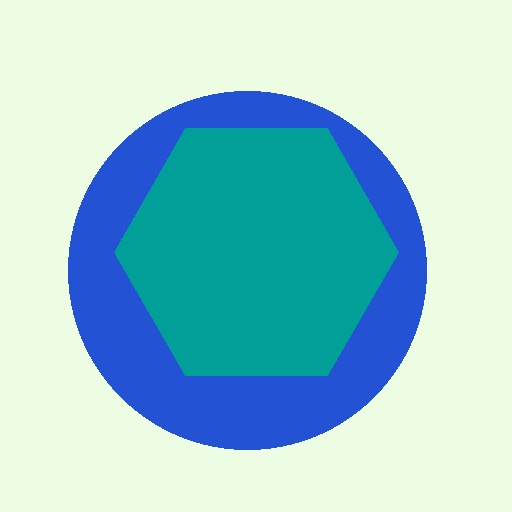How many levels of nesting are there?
2.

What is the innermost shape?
The teal hexagon.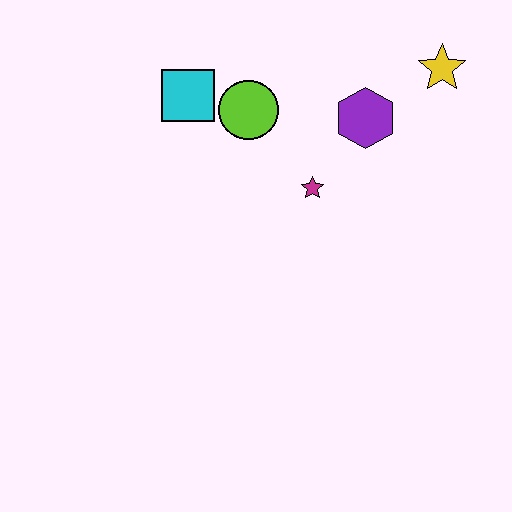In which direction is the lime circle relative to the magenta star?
The lime circle is above the magenta star.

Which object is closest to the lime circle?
The cyan square is closest to the lime circle.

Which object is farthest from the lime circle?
The yellow star is farthest from the lime circle.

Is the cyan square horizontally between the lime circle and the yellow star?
No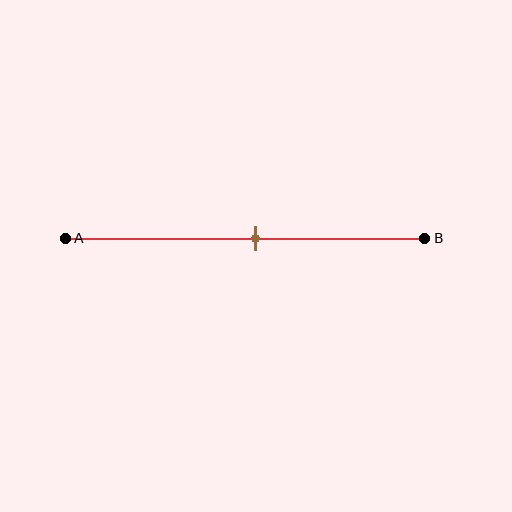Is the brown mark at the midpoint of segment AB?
Yes, the mark is approximately at the midpoint.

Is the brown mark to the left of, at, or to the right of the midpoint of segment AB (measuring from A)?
The brown mark is approximately at the midpoint of segment AB.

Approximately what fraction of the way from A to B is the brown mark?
The brown mark is approximately 55% of the way from A to B.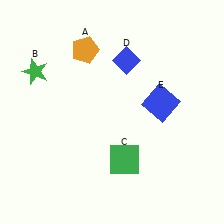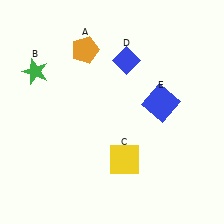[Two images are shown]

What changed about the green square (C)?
In Image 1, C is green. In Image 2, it changed to yellow.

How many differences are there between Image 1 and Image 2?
There is 1 difference between the two images.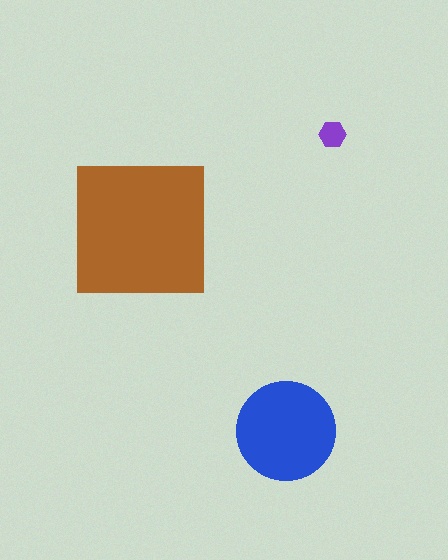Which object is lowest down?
The blue circle is bottommost.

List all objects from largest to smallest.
The brown square, the blue circle, the purple hexagon.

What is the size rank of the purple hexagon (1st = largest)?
3rd.